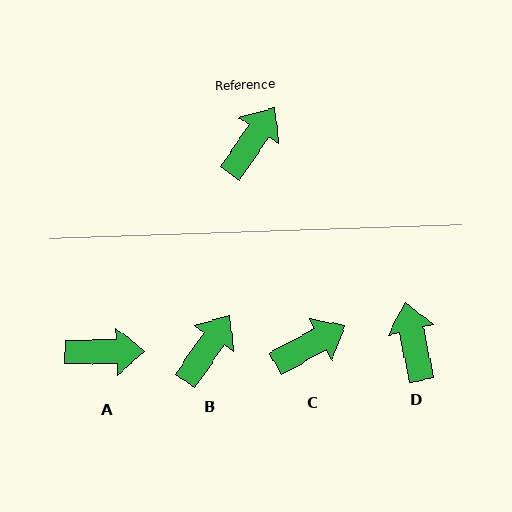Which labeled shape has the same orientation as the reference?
B.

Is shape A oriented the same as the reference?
No, it is off by about 55 degrees.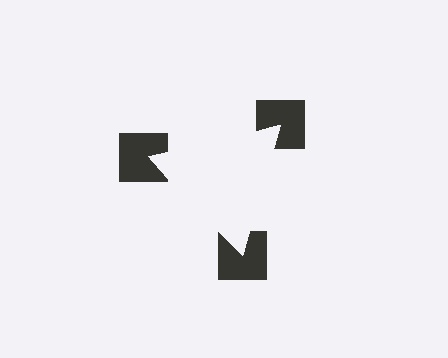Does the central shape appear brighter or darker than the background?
It typically appears slightly brighter than the background, even though no actual brightness change is drawn.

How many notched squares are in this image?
There are 3 — one at each vertex of the illusory triangle.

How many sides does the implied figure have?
3 sides.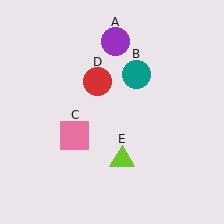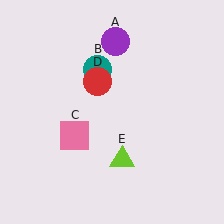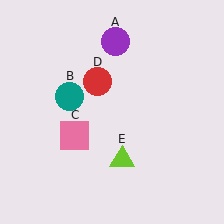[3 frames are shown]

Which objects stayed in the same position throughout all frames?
Purple circle (object A) and pink square (object C) and red circle (object D) and lime triangle (object E) remained stationary.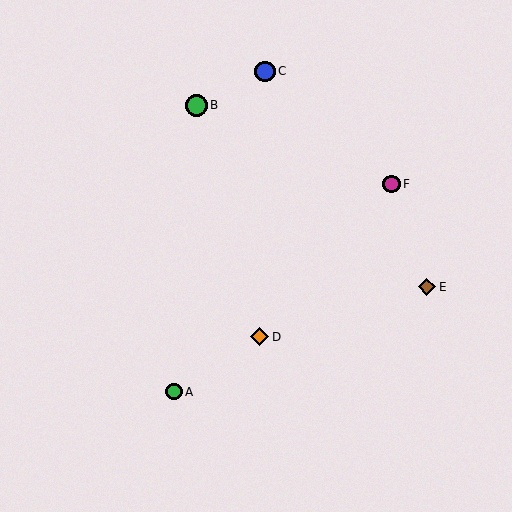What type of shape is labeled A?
Shape A is a green circle.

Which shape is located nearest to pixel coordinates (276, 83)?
The blue circle (labeled C) at (265, 71) is nearest to that location.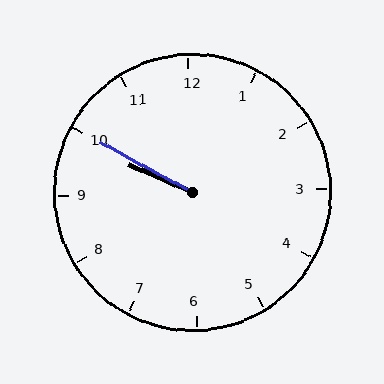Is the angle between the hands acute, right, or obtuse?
It is acute.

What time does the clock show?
9:50.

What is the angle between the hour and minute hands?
Approximately 5 degrees.